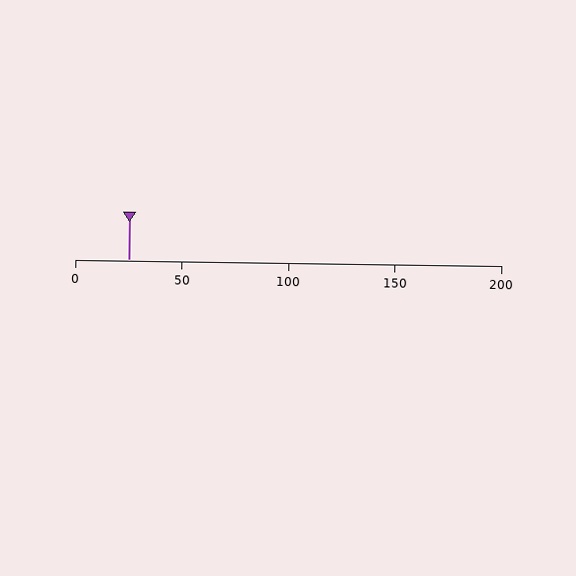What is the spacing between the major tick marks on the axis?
The major ticks are spaced 50 apart.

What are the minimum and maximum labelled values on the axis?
The axis runs from 0 to 200.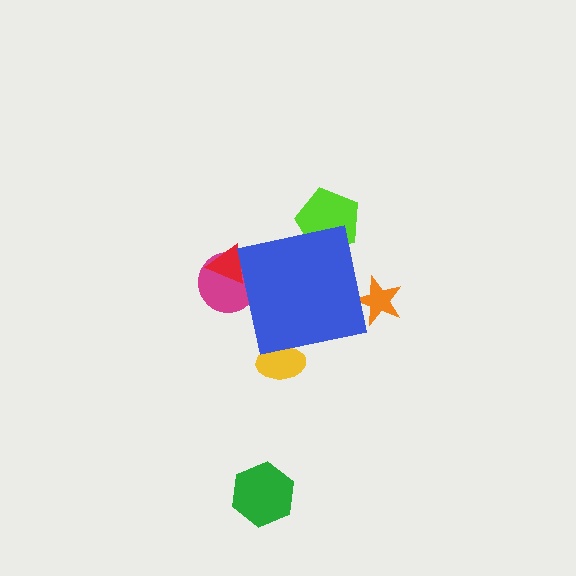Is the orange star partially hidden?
Yes, the orange star is partially hidden behind the blue square.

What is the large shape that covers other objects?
A blue square.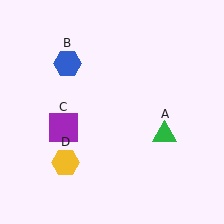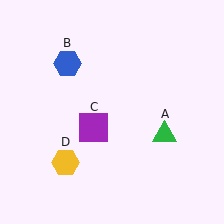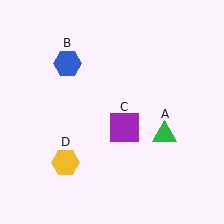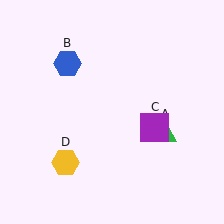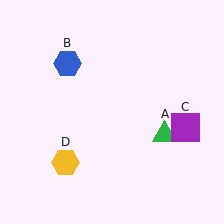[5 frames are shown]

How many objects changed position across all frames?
1 object changed position: purple square (object C).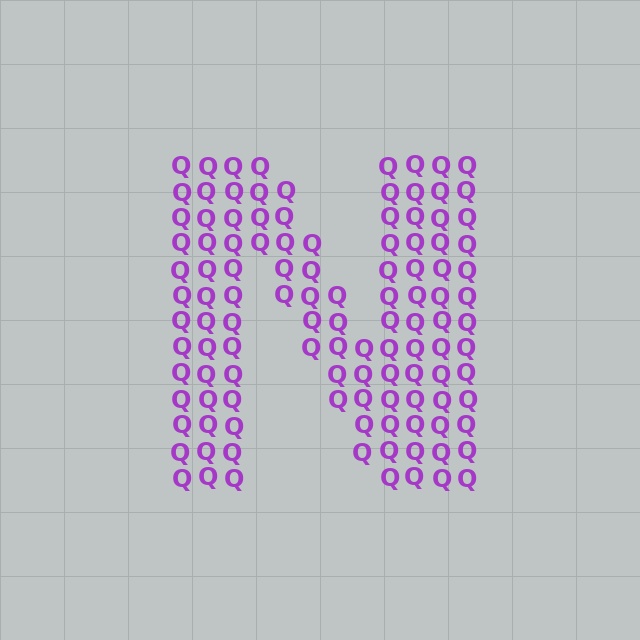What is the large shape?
The large shape is the letter N.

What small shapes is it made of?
It is made of small letter Q's.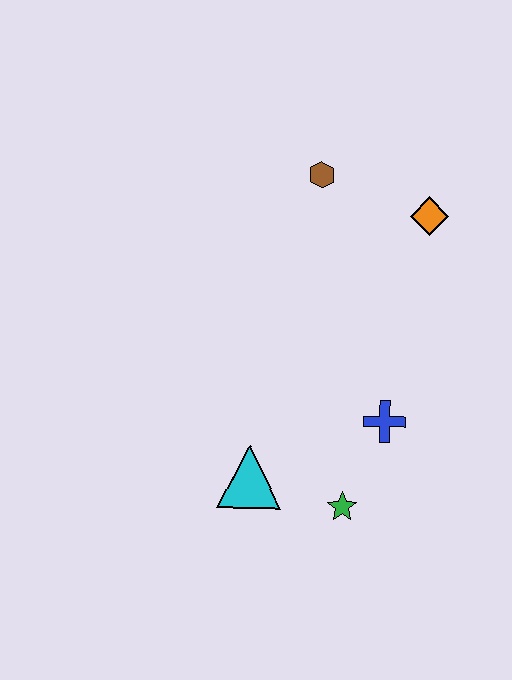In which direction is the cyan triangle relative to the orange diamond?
The cyan triangle is below the orange diamond.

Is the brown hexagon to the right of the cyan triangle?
Yes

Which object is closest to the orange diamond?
The brown hexagon is closest to the orange diamond.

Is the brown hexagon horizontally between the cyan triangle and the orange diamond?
Yes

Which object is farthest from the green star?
The brown hexagon is farthest from the green star.